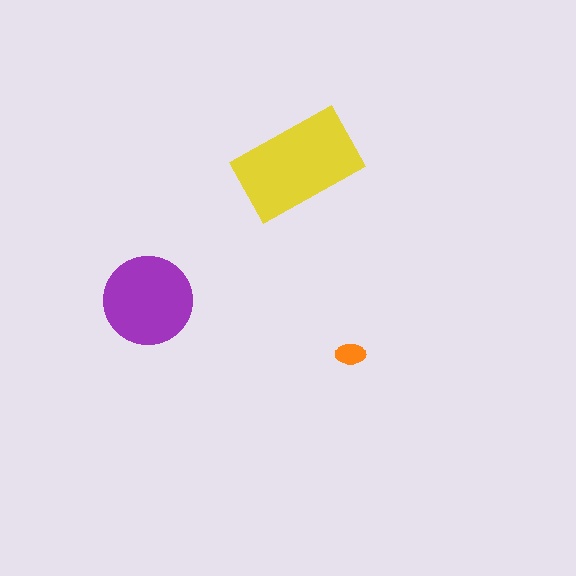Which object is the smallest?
The orange ellipse.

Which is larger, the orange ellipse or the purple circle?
The purple circle.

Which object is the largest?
The yellow rectangle.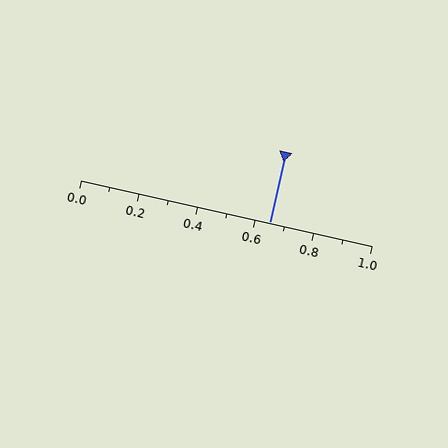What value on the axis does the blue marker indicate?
The marker indicates approximately 0.65.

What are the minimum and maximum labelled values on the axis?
The axis runs from 0.0 to 1.0.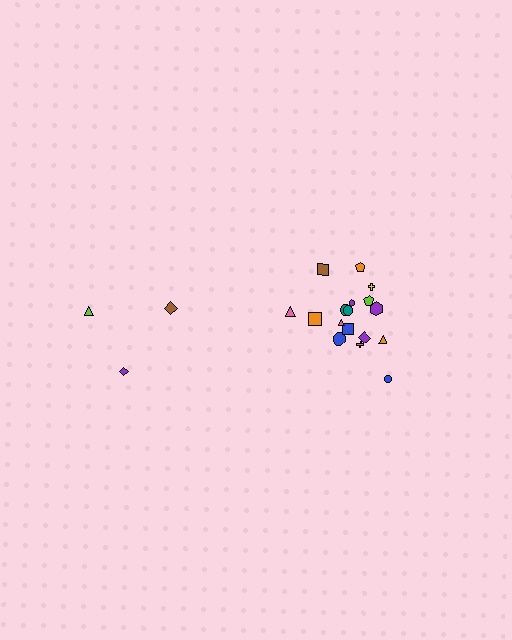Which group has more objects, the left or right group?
The right group.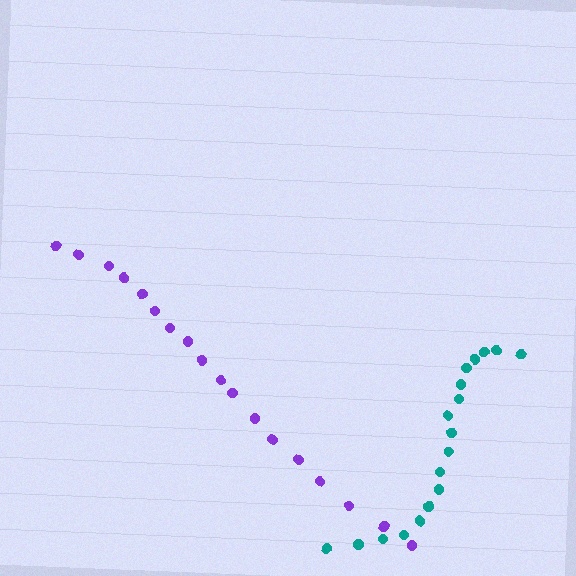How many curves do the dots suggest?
There are 2 distinct paths.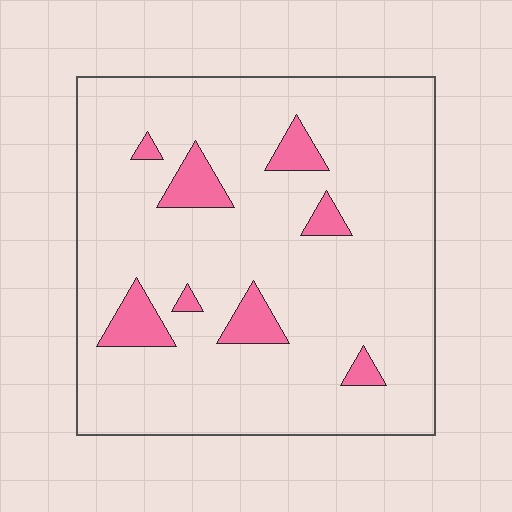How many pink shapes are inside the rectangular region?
8.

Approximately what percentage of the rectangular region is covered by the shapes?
Approximately 10%.